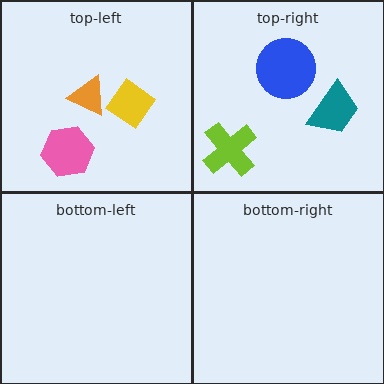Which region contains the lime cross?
The top-right region.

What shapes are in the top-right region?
The teal trapezoid, the blue circle, the lime cross.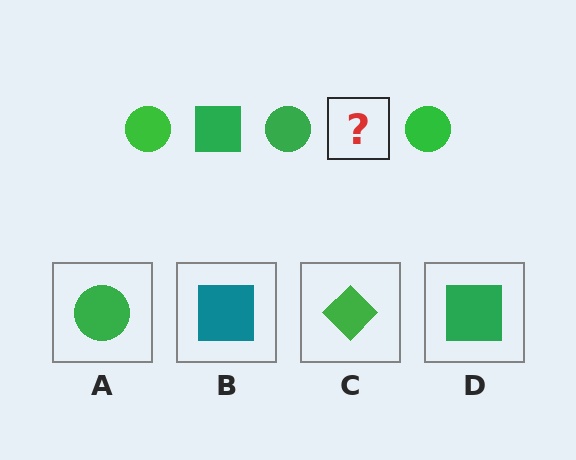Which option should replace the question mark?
Option D.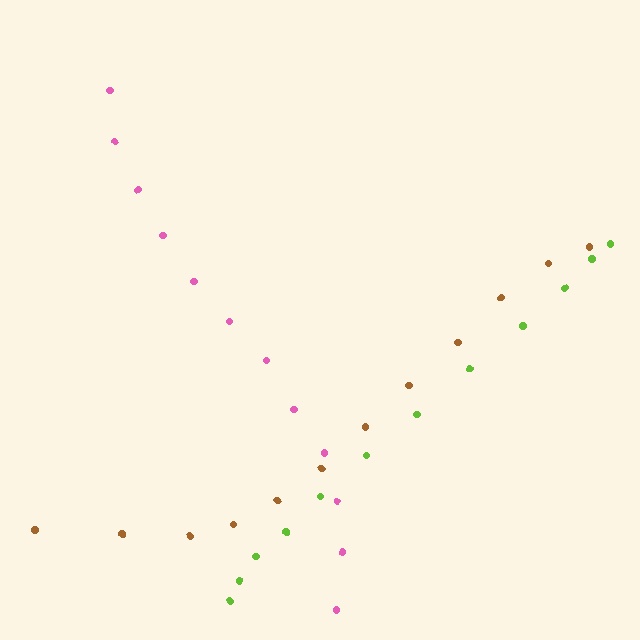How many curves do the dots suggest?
There are 3 distinct paths.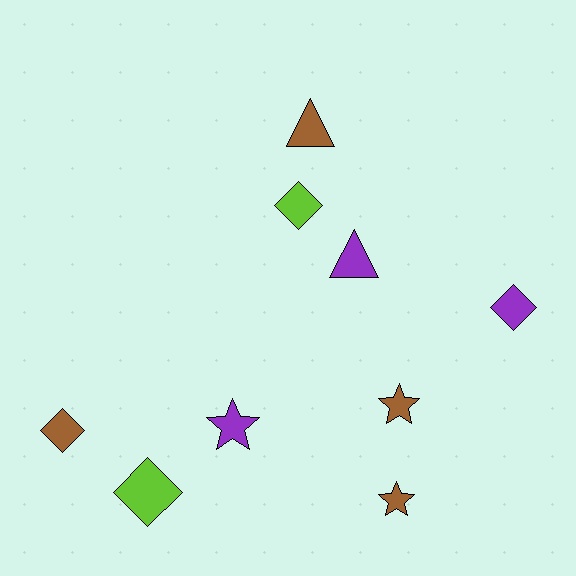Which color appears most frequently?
Brown, with 4 objects.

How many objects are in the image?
There are 9 objects.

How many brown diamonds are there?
There is 1 brown diamond.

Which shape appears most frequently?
Diamond, with 4 objects.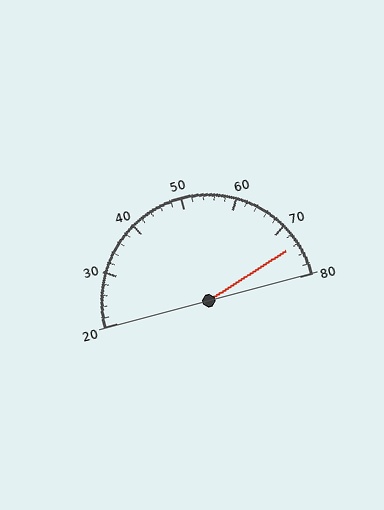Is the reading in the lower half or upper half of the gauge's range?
The reading is in the upper half of the range (20 to 80).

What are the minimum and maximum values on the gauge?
The gauge ranges from 20 to 80.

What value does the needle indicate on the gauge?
The needle indicates approximately 74.